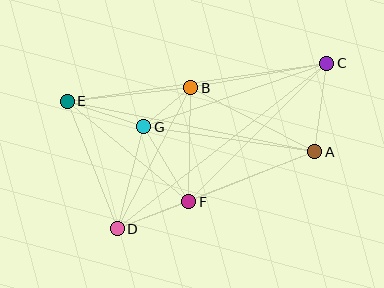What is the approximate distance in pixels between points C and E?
The distance between C and E is approximately 262 pixels.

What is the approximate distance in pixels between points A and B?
The distance between A and B is approximately 139 pixels.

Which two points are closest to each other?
Points B and G are closest to each other.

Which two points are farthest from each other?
Points C and D are farthest from each other.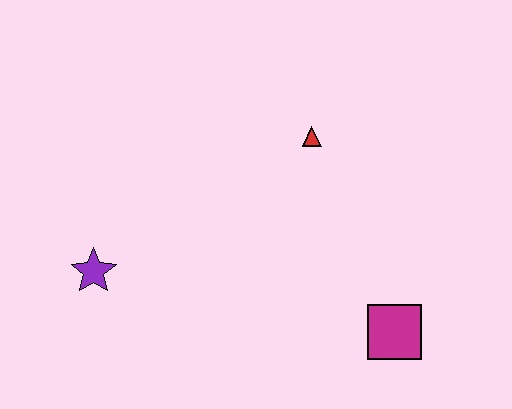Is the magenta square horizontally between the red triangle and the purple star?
No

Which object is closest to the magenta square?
The red triangle is closest to the magenta square.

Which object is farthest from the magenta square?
The purple star is farthest from the magenta square.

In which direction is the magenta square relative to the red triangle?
The magenta square is below the red triangle.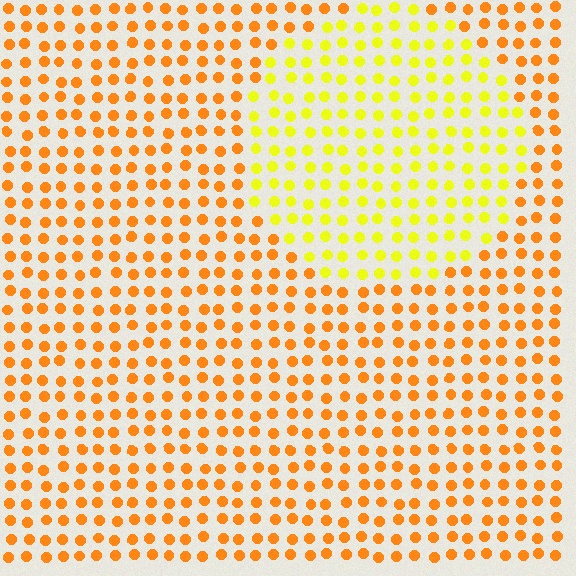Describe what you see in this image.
The image is filled with small orange elements in a uniform arrangement. A circle-shaped region is visible where the elements are tinted to a slightly different hue, forming a subtle color boundary.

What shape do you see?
I see a circle.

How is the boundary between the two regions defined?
The boundary is defined purely by a slight shift in hue (about 35 degrees). Spacing, size, and orientation are identical on both sides.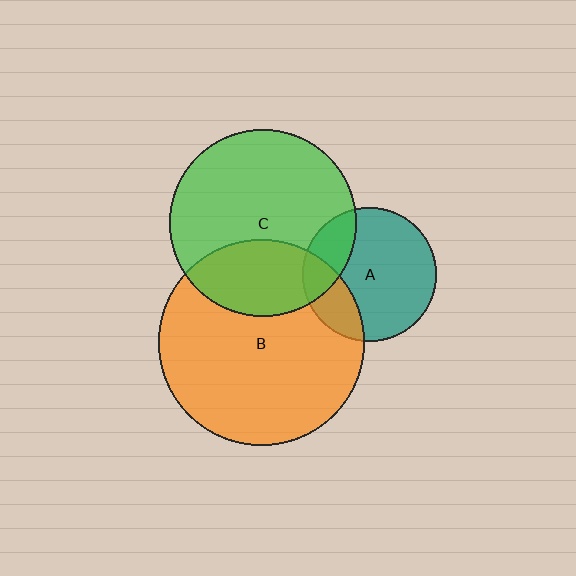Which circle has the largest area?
Circle B (orange).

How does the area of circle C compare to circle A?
Approximately 1.9 times.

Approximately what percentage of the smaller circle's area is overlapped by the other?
Approximately 20%.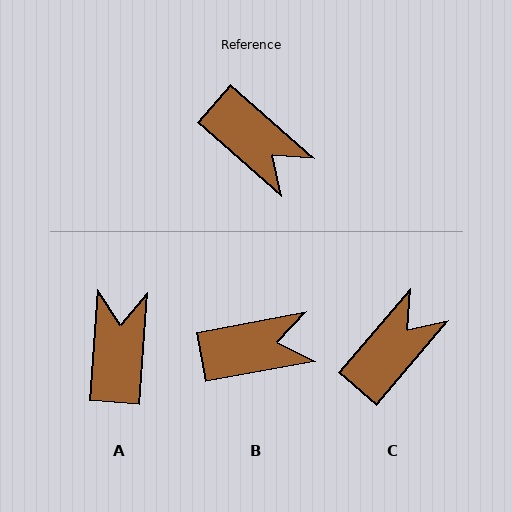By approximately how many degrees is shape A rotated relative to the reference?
Approximately 127 degrees counter-clockwise.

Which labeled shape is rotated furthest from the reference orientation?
A, about 127 degrees away.